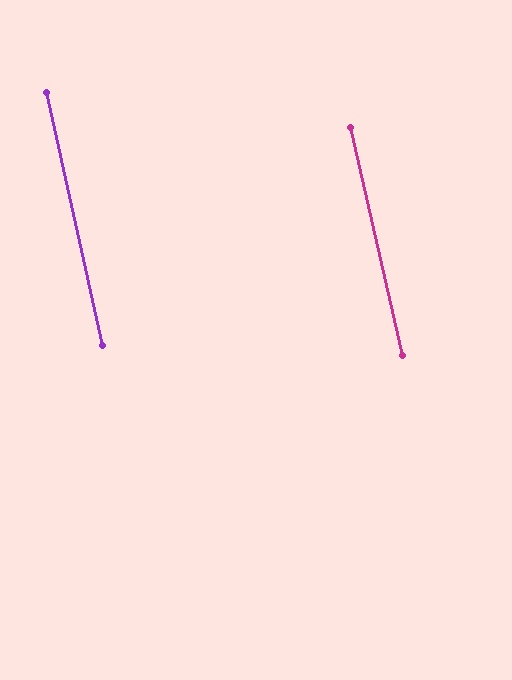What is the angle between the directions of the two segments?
Approximately 0 degrees.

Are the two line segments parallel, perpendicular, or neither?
Parallel — their directions differ by only 0.2°.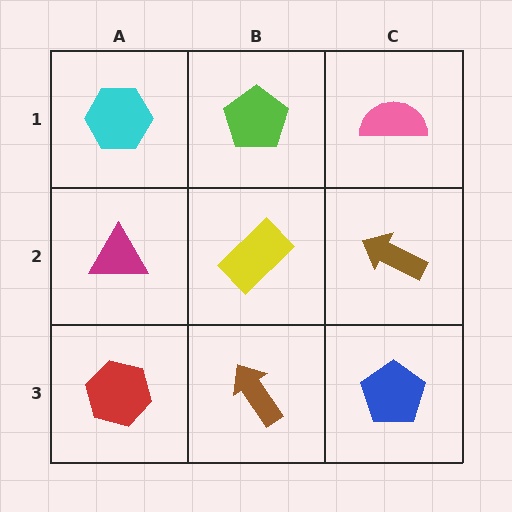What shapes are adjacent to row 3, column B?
A yellow rectangle (row 2, column B), a red hexagon (row 3, column A), a blue pentagon (row 3, column C).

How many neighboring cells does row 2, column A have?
3.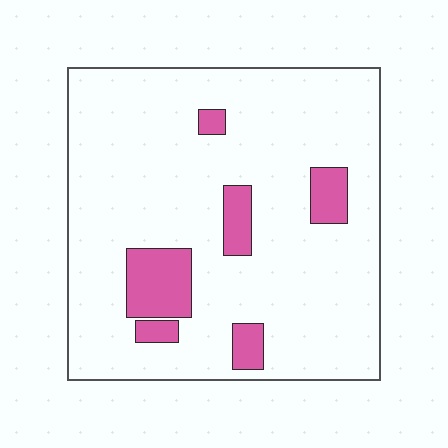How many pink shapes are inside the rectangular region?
6.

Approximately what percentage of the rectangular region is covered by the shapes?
Approximately 10%.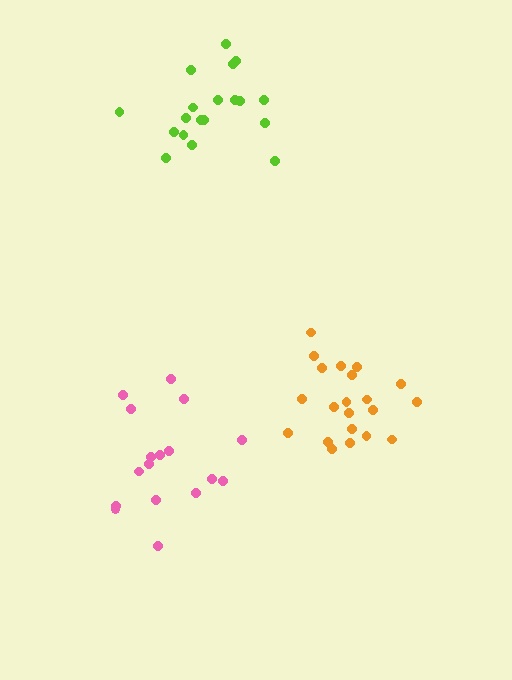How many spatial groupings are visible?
There are 3 spatial groupings.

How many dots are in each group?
Group 1: 17 dots, Group 2: 21 dots, Group 3: 19 dots (57 total).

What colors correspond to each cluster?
The clusters are colored: pink, orange, lime.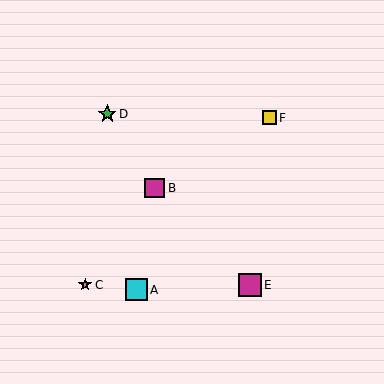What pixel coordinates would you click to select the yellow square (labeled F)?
Click at (269, 118) to select the yellow square F.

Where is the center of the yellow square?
The center of the yellow square is at (269, 118).